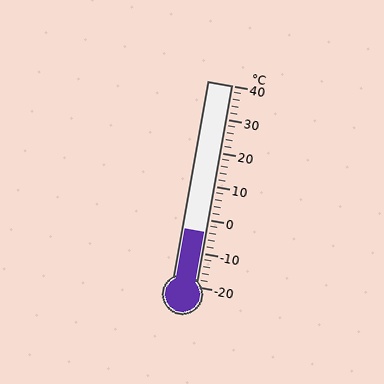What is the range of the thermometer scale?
The thermometer scale ranges from -20°C to 40°C.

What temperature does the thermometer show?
The thermometer shows approximately -4°C.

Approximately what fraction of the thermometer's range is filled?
The thermometer is filled to approximately 25% of its range.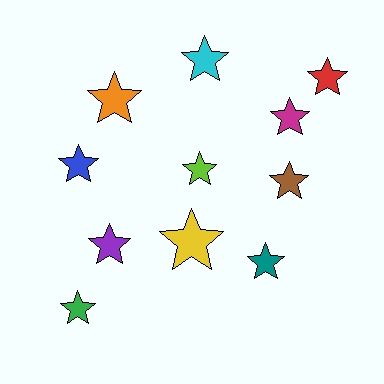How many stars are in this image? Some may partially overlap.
There are 11 stars.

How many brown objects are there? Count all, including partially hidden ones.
There is 1 brown object.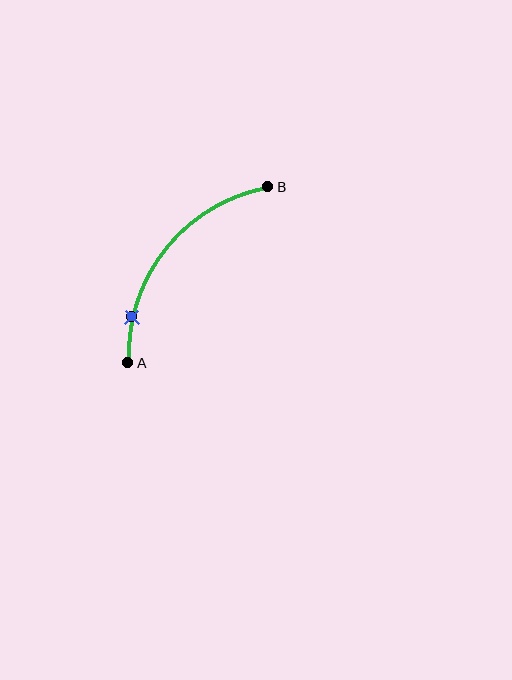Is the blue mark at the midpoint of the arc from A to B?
No. The blue mark lies on the arc but is closer to endpoint A. The arc midpoint would be at the point on the curve equidistant along the arc from both A and B.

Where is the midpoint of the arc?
The arc midpoint is the point on the curve farthest from the straight line joining A and B. It sits above and to the left of that line.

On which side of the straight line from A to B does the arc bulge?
The arc bulges above and to the left of the straight line connecting A and B.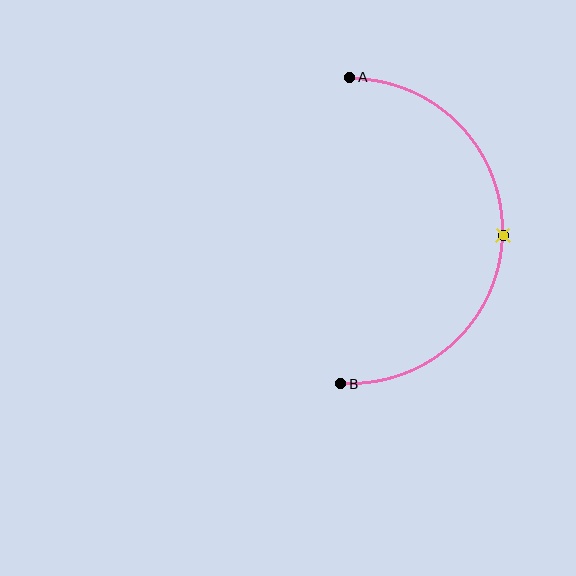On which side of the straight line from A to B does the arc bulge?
The arc bulges to the right of the straight line connecting A and B.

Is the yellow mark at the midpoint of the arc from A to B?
Yes. The yellow mark lies on the arc at equal arc-length from both A and B — it is the arc midpoint.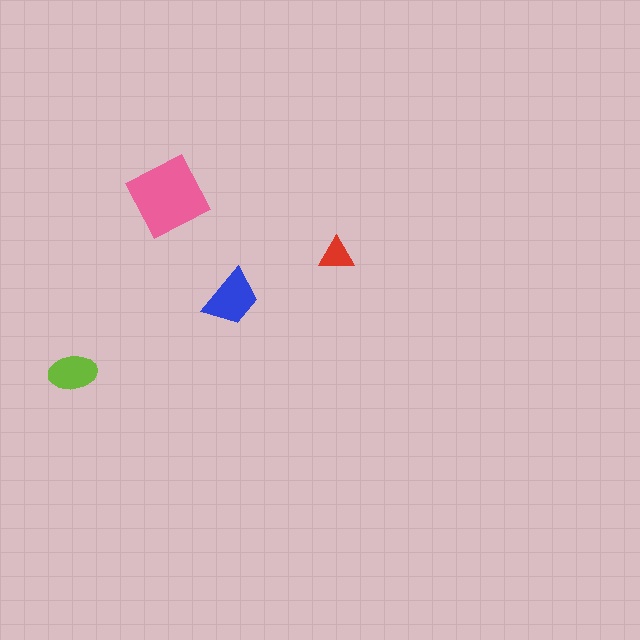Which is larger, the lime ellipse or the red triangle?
The lime ellipse.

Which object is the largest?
The pink diamond.